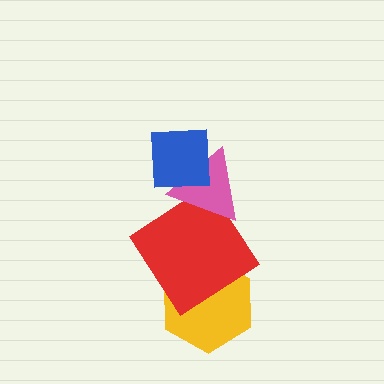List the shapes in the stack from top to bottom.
From top to bottom: the blue square, the pink triangle, the red diamond, the yellow hexagon.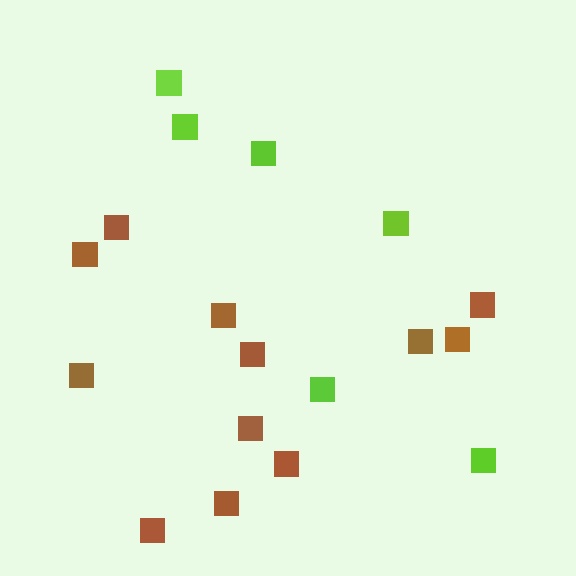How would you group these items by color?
There are 2 groups: one group of lime squares (6) and one group of brown squares (12).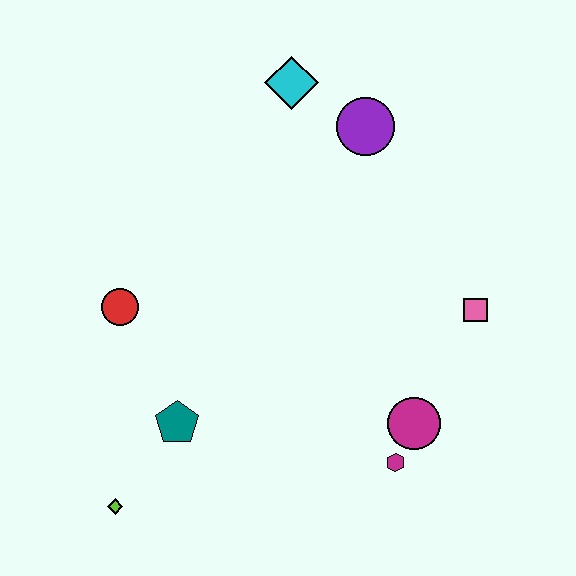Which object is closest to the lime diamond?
The teal pentagon is closest to the lime diamond.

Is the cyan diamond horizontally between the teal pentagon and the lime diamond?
No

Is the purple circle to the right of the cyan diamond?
Yes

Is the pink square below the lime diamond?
No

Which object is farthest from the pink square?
The lime diamond is farthest from the pink square.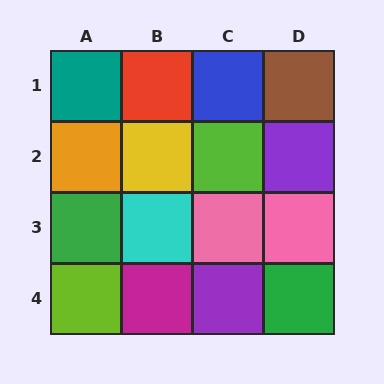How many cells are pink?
2 cells are pink.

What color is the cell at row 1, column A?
Teal.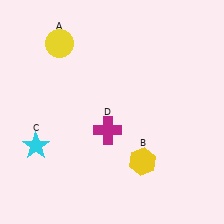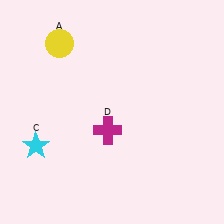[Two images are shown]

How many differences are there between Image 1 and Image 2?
There is 1 difference between the two images.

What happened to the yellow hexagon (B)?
The yellow hexagon (B) was removed in Image 2. It was in the bottom-right area of Image 1.